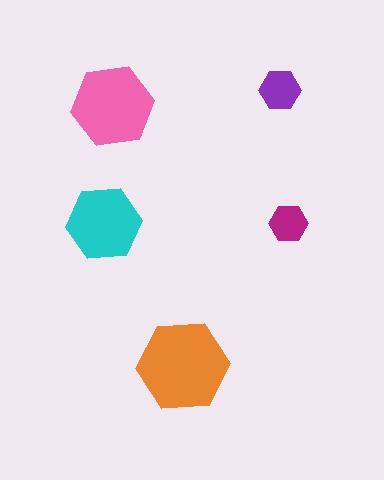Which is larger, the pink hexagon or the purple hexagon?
The pink one.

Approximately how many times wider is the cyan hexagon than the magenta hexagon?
About 2 times wider.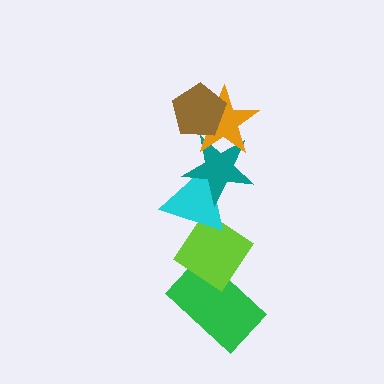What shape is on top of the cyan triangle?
The teal star is on top of the cyan triangle.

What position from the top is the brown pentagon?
The brown pentagon is 1st from the top.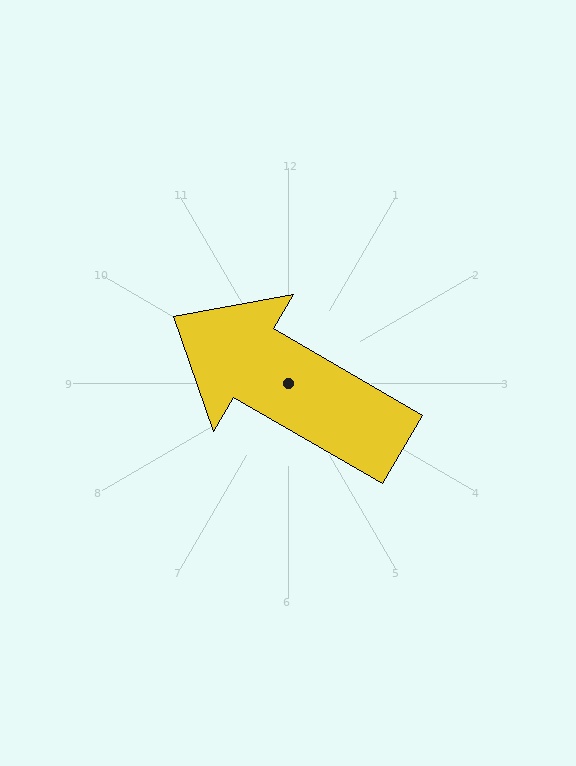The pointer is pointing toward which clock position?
Roughly 10 o'clock.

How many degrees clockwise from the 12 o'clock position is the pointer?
Approximately 300 degrees.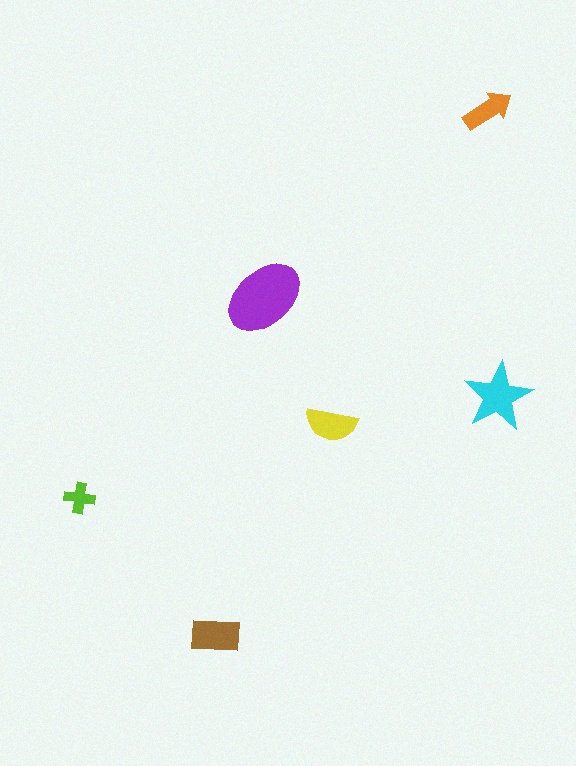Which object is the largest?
The purple ellipse.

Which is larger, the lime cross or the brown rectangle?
The brown rectangle.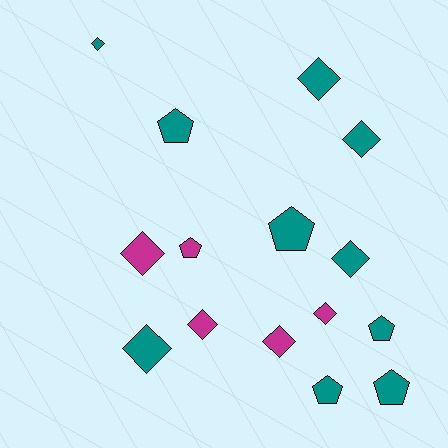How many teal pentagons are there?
There are 5 teal pentagons.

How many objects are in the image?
There are 15 objects.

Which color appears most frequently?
Teal, with 10 objects.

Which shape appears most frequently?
Diamond, with 9 objects.